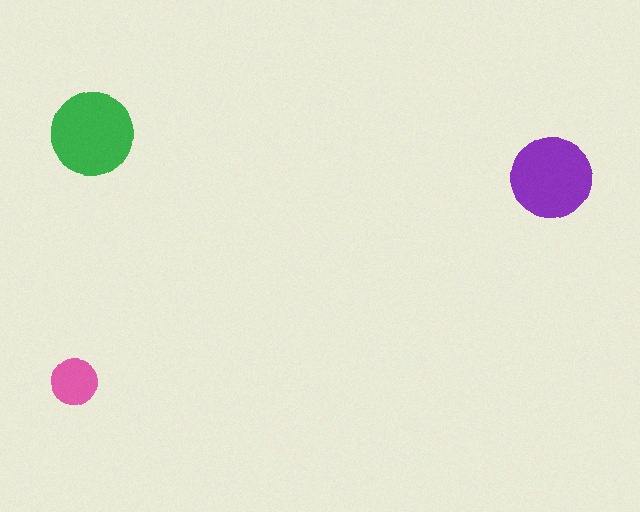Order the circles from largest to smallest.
the green one, the purple one, the pink one.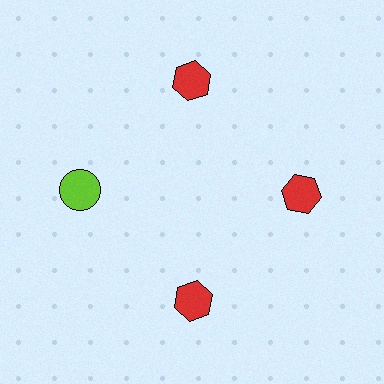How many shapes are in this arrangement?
There are 4 shapes arranged in a ring pattern.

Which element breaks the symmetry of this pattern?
The lime circle at roughly the 9 o'clock position breaks the symmetry. All other shapes are red hexagons.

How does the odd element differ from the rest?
It differs in both color (lime instead of red) and shape (circle instead of hexagon).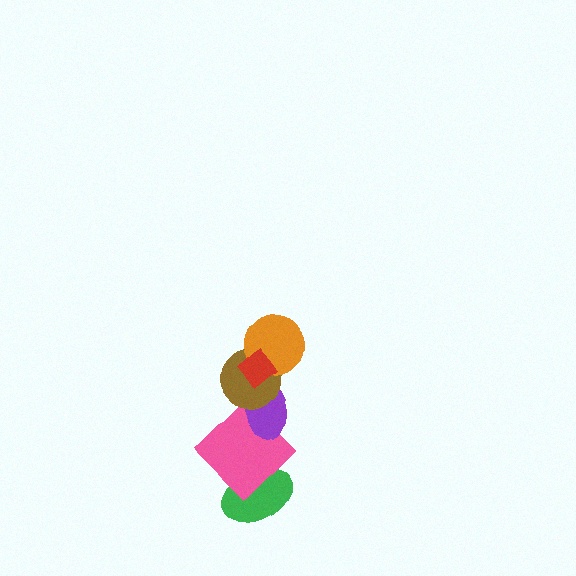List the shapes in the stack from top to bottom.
From top to bottom: the red diamond, the orange circle, the brown circle, the purple ellipse, the pink diamond, the green ellipse.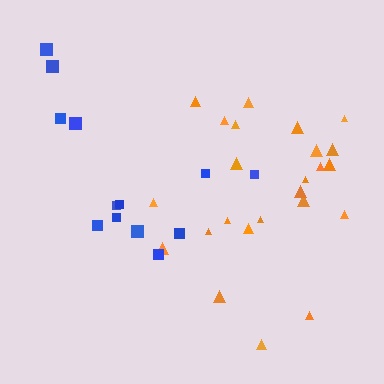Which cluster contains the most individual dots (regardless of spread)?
Orange (24).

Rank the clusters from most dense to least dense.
orange, blue.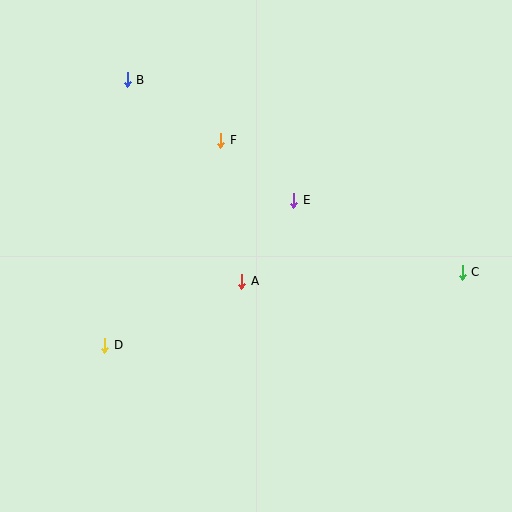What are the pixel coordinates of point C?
Point C is at (462, 272).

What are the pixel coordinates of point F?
Point F is at (221, 140).